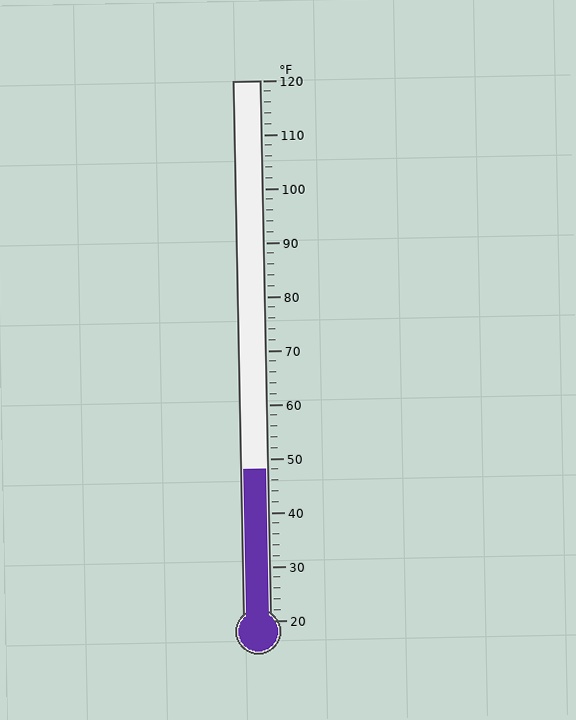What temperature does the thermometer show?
The thermometer shows approximately 48°F.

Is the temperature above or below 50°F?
The temperature is below 50°F.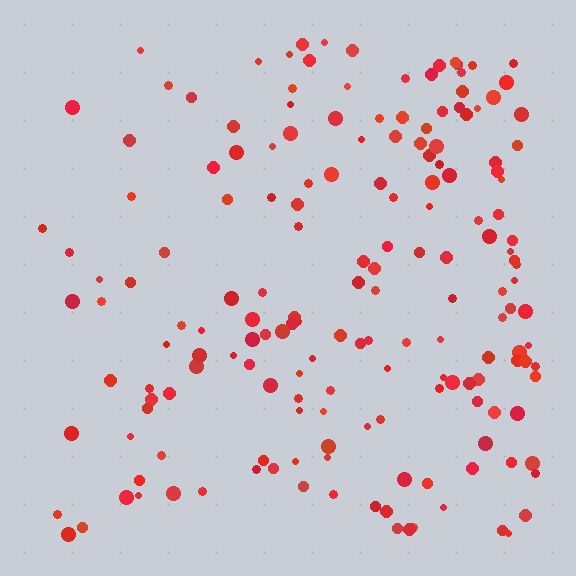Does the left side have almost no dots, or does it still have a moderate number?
Still a moderate number, just noticeably fewer than the right.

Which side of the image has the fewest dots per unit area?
The left.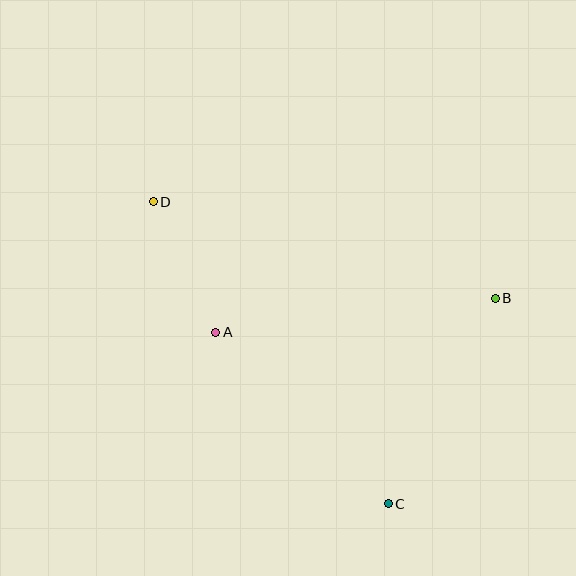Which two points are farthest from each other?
Points C and D are farthest from each other.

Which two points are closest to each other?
Points A and D are closest to each other.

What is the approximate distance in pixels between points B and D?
The distance between B and D is approximately 356 pixels.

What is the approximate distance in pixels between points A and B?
The distance between A and B is approximately 282 pixels.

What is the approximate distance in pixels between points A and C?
The distance between A and C is approximately 243 pixels.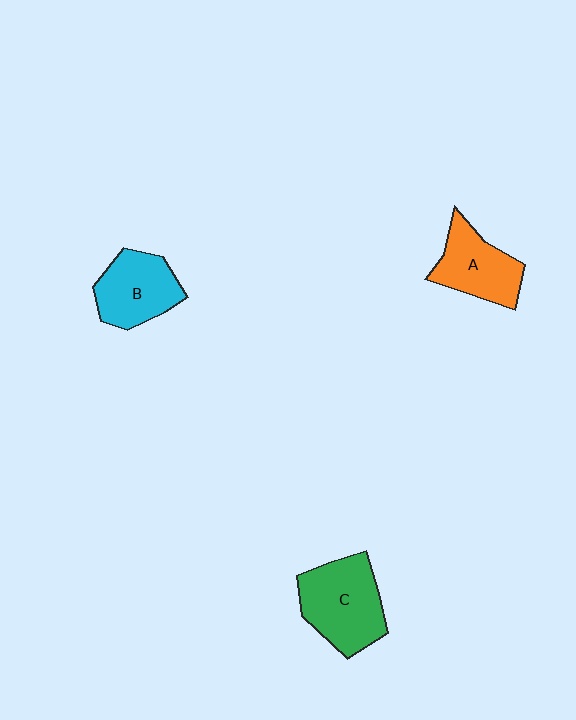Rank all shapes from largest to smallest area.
From largest to smallest: C (green), B (cyan), A (orange).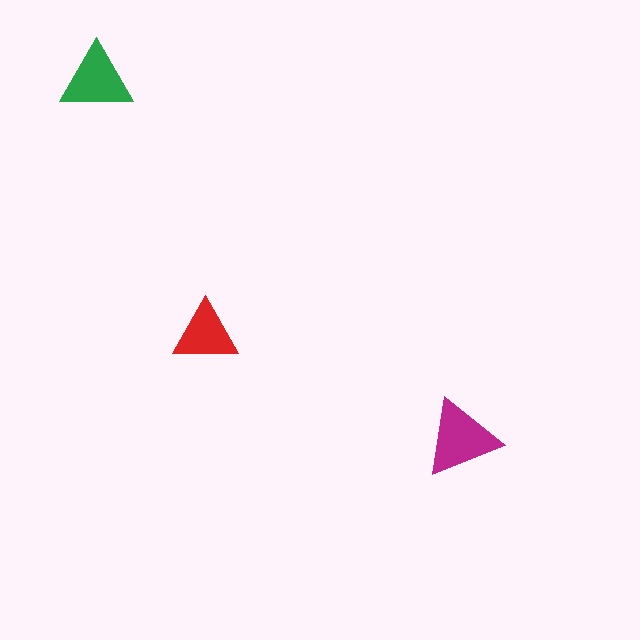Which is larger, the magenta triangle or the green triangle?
The magenta one.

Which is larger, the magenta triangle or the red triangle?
The magenta one.